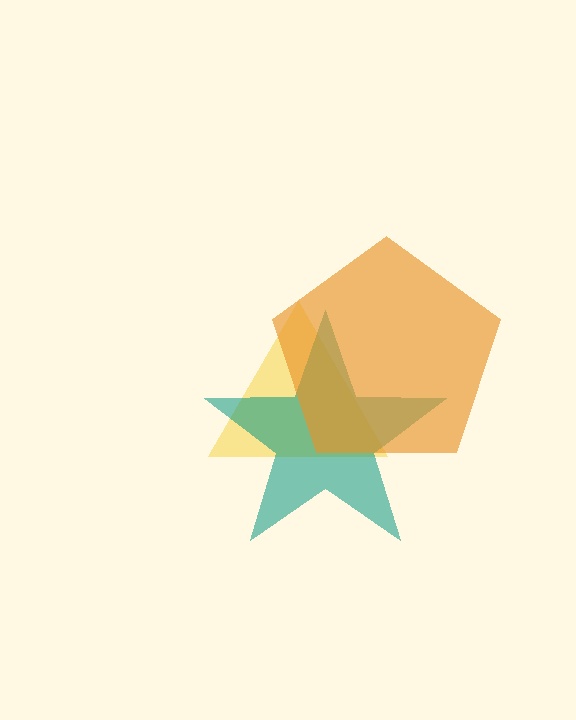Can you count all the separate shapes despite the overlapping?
Yes, there are 3 separate shapes.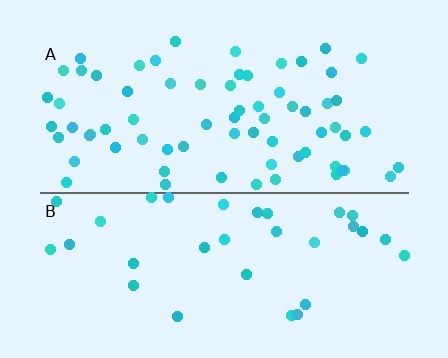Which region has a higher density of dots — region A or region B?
A (the top).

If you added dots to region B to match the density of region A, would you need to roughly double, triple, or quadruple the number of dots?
Approximately double.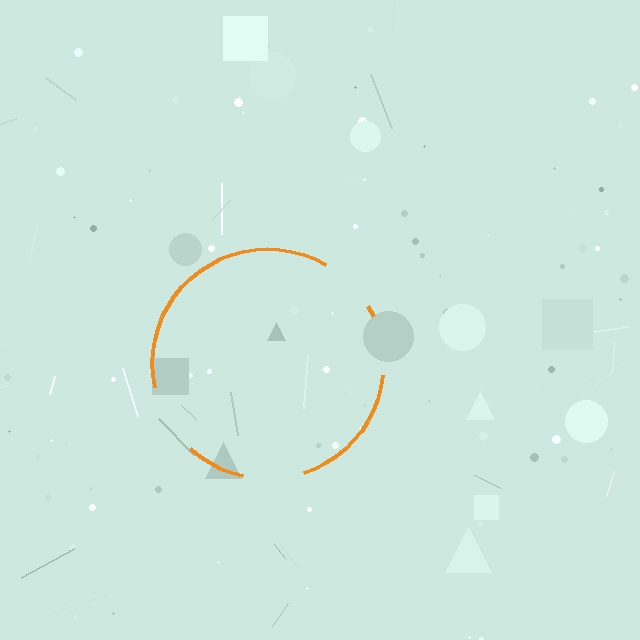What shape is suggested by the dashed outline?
The dashed outline suggests a circle.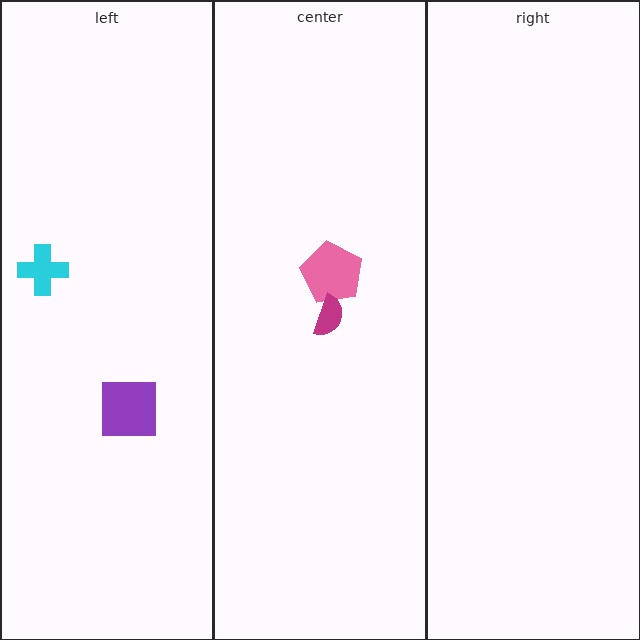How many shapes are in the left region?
2.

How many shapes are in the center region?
2.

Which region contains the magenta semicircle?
The center region.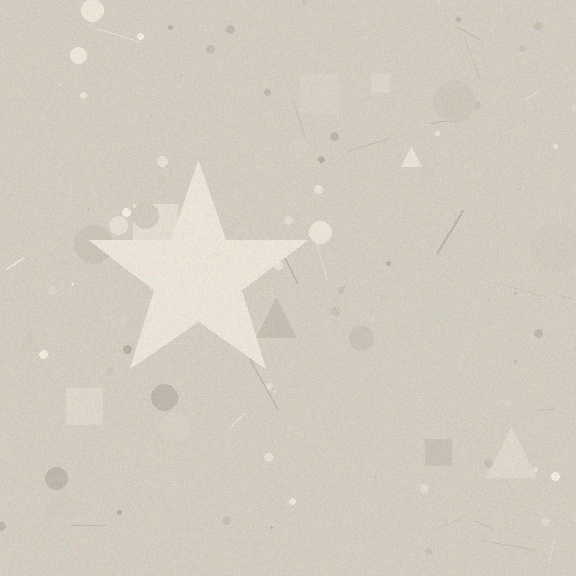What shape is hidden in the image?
A star is hidden in the image.